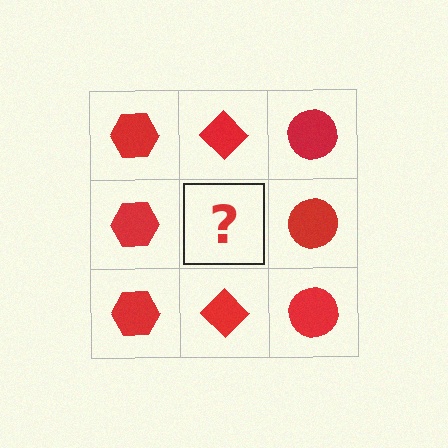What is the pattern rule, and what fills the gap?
The rule is that each column has a consistent shape. The gap should be filled with a red diamond.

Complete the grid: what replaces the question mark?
The question mark should be replaced with a red diamond.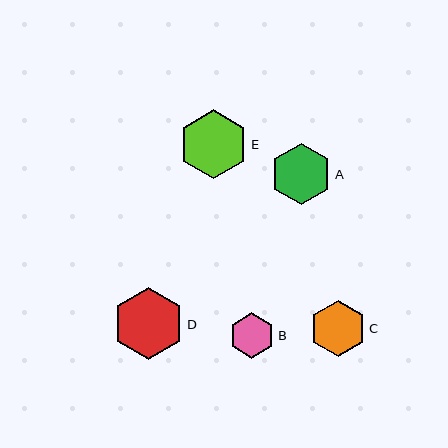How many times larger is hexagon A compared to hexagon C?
Hexagon A is approximately 1.1 times the size of hexagon C.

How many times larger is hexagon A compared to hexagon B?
Hexagon A is approximately 1.4 times the size of hexagon B.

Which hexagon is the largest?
Hexagon D is the largest with a size of approximately 72 pixels.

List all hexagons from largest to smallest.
From largest to smallest: D, E, A, C, B.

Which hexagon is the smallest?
Hexagon B is the smallest with a size of approximately 46 pixels.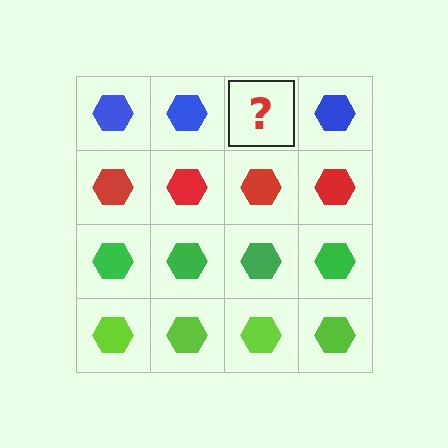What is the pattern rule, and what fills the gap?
The rule is that each row has a consistent color. The gap should be filled with a blue hexagon.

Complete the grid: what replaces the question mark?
The question mark should be replaced with a blue hexagon.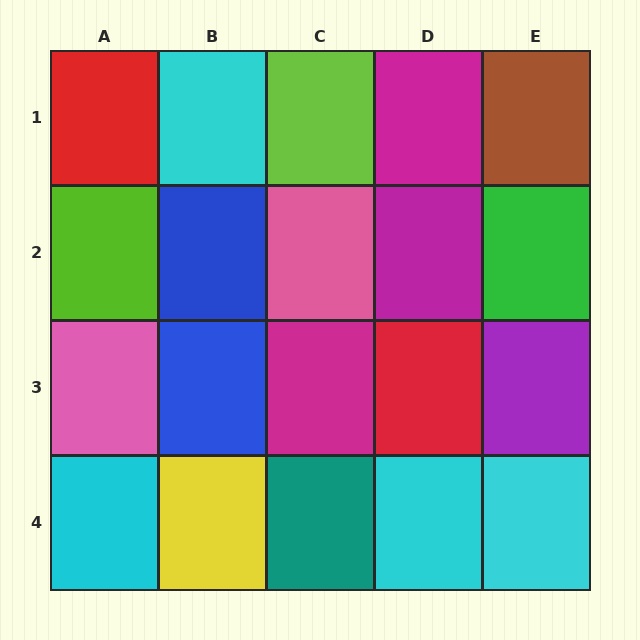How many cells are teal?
1 cell is teal.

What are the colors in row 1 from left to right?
Red, cyan, lime, magenta, brown.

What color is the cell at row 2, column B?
Blue.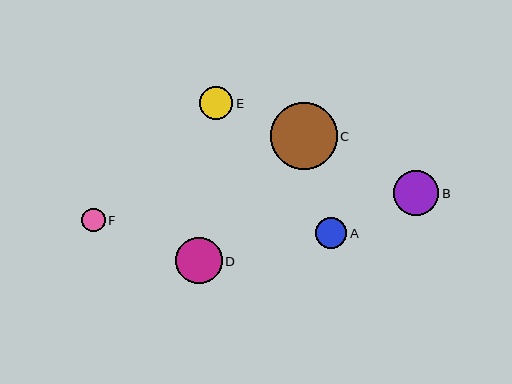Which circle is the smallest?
Circle F is the smallest with a size of approximately 23 pixels.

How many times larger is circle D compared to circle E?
Circle D is approximately 1.4 times the size of circle E.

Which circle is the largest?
Circle C is the largest with a size of approximately 67 pixels.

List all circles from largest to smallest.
From largest to smallest: C, D, B, E, A, F.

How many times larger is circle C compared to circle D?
Circle C is approximately 1.4 times the size of circle D.